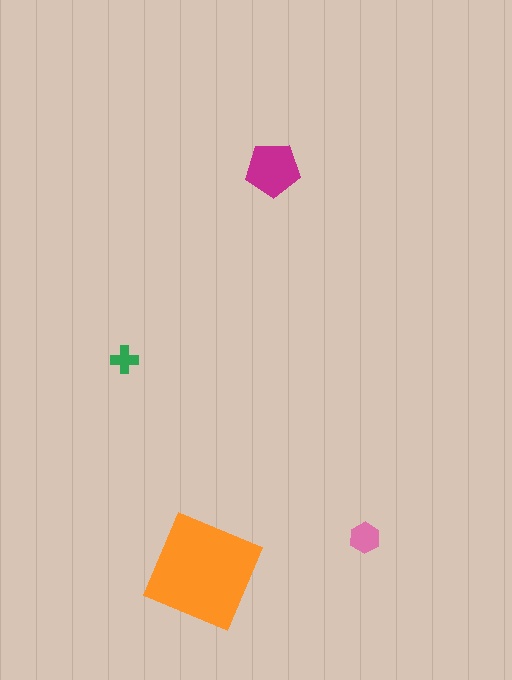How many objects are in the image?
There are 4 objects in the image.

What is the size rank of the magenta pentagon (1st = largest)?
2nd.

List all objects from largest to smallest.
The orange square, the magenta pentagon, the pink hexagon, the green cross.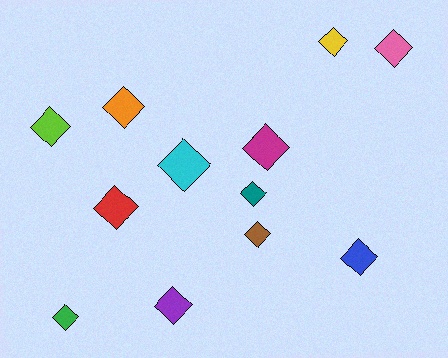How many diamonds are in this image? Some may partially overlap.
There are 12 diamonds.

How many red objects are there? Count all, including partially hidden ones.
There is 1 red object.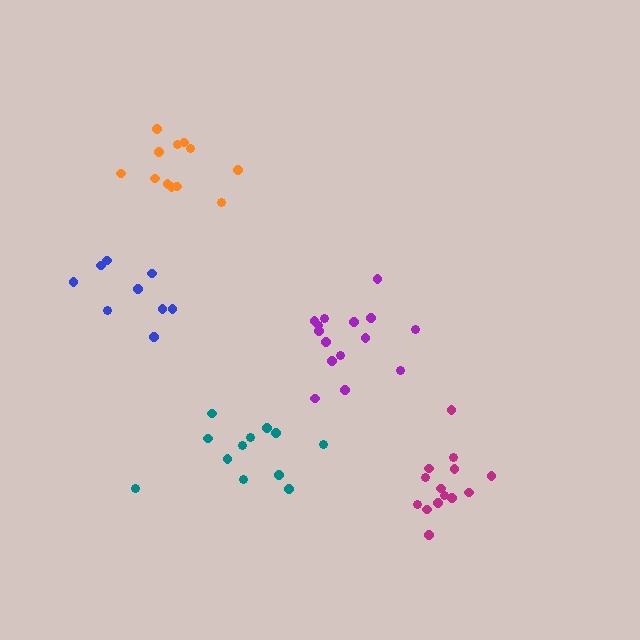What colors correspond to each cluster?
The clusters are colored: blue, magenta, orange, teal, purple.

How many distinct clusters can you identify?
There are 5 distinct clusters.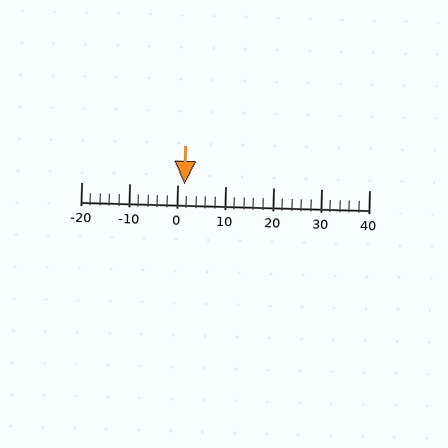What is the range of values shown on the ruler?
The ruler shows values from -20 to 40.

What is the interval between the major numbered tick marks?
The major tick marks are spaced 10 units apart.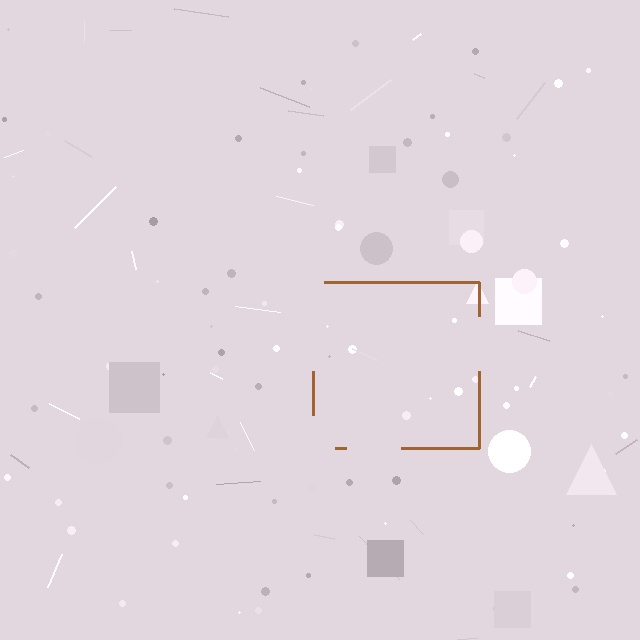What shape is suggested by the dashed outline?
The dashed outline suggests a square.